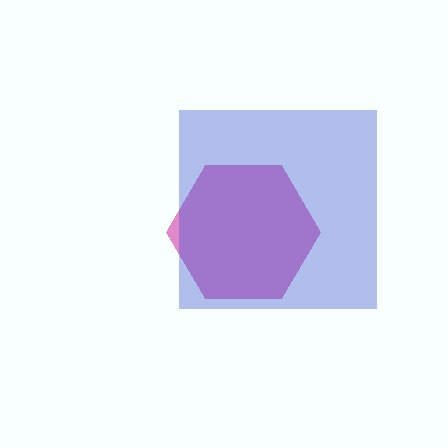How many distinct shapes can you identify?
There are 2 distinct shapes: a magenta hexagon, a blue square.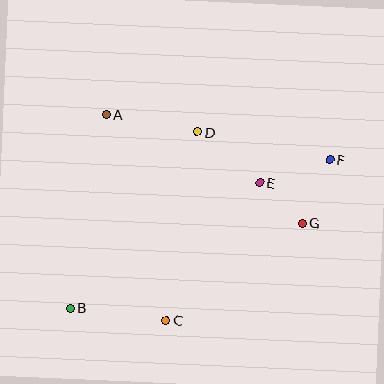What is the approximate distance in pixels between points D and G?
The distance between D and G is approximately 139 pixels.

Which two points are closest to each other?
Points E and G are closest to each other.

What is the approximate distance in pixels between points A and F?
The distance between A and F is approximately 228 pixels.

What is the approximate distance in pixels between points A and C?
The distance between A and C is approximately 214 pixels.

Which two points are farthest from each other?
Points B and F are farthest from each other.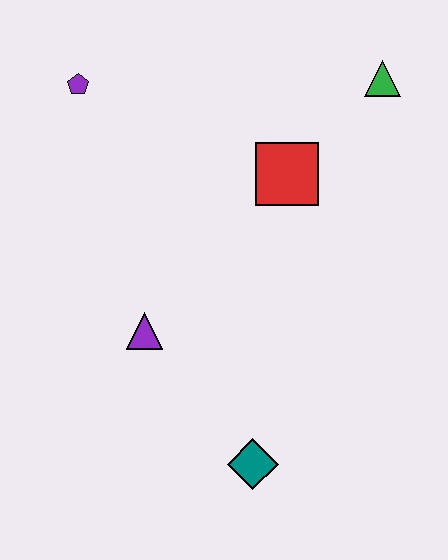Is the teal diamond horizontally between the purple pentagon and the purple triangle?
No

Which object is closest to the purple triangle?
The teal diamond is closest to the purple triangle.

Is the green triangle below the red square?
No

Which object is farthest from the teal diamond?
The purple pentagon is farthest from the teal diamond.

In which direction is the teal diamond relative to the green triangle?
The teal diamond is below the green triangle.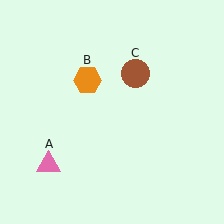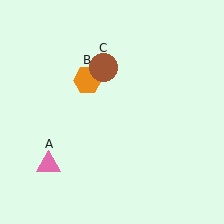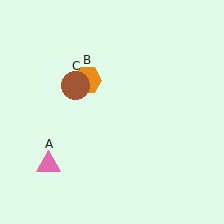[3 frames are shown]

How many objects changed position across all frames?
1 object changed position: brown circle (object C).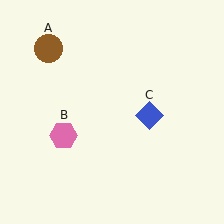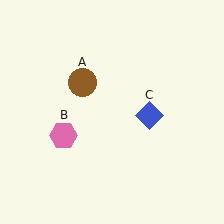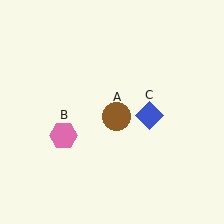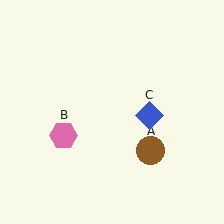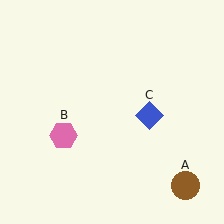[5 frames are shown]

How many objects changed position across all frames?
1 object changed position: brown circle (object A).